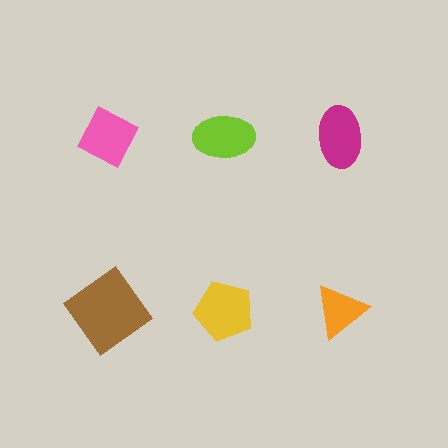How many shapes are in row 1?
3 shapes.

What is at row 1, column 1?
A pink diamond.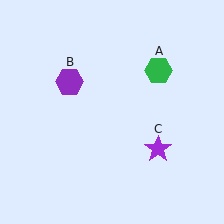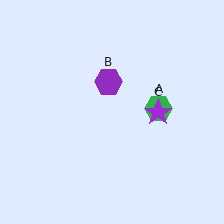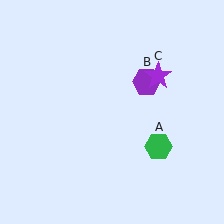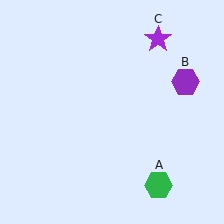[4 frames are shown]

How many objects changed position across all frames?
3 objects changed position: green hexagon (object A), purple hexagon (object B), purple star (object C).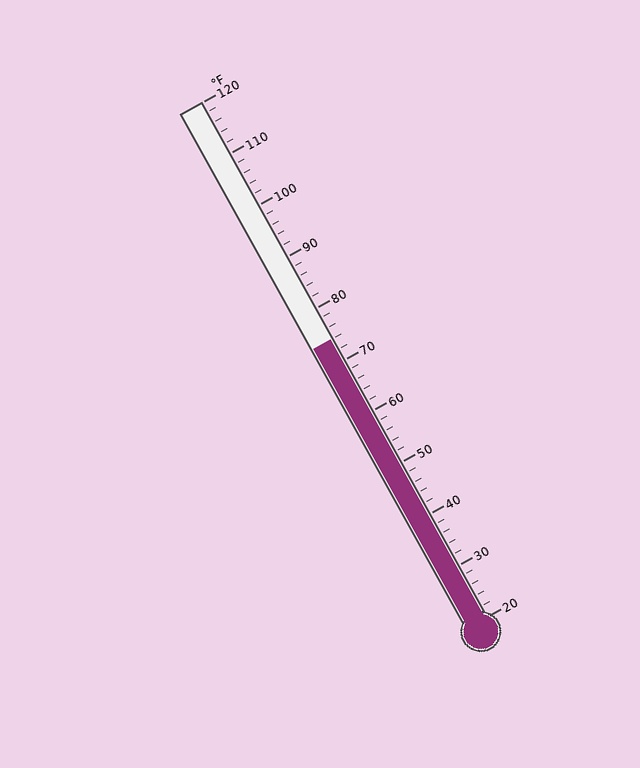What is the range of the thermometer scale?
The thermometer scale ranges from 20°F to 120°F.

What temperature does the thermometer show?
The thermometer shows approximately 74°F.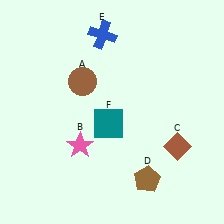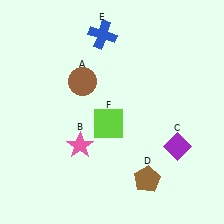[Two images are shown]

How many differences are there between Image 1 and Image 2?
There are 2 differences between the two images.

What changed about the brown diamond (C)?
In Image 1, C is brown. In Image 2, it changed to purple.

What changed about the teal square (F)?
In Image 1, F is teal. In Image 2, it changed to lime.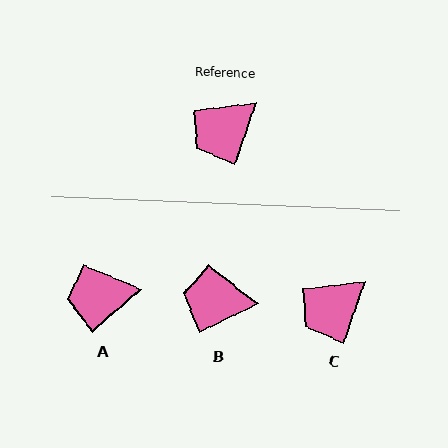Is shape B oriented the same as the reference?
No, it is off by about 45 degrees.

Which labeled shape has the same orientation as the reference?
C.